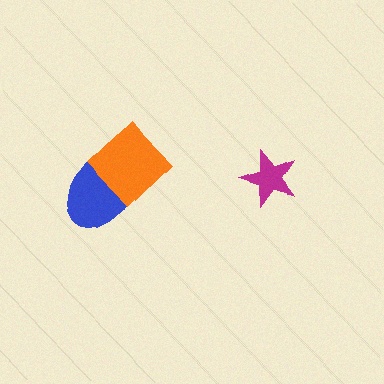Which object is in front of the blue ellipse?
The orange diamond is in front of the blue ellipse.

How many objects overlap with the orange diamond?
1 object overlaps with the orange diamond.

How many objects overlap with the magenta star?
0 objects overlap with the magenta star.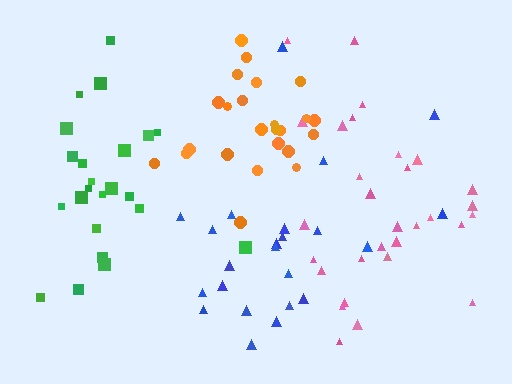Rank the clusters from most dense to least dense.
orange, pink, green, blue.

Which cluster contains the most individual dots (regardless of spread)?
Pink (31).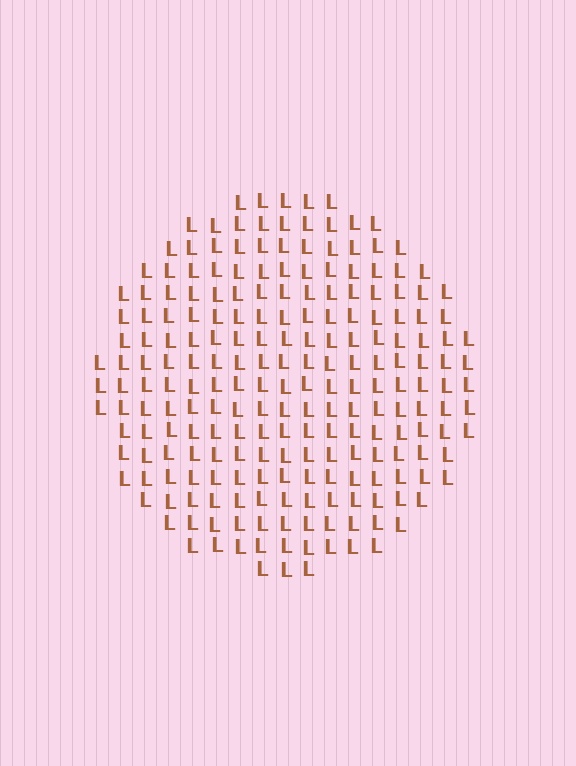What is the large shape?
The large shape is a circle.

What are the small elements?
The small elements are letter L's.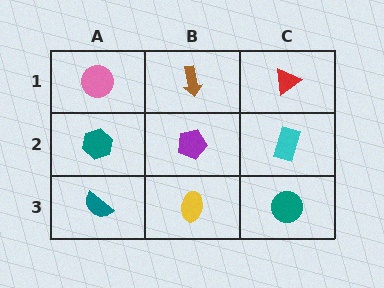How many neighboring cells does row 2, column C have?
3.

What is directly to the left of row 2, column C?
A purple pentagon.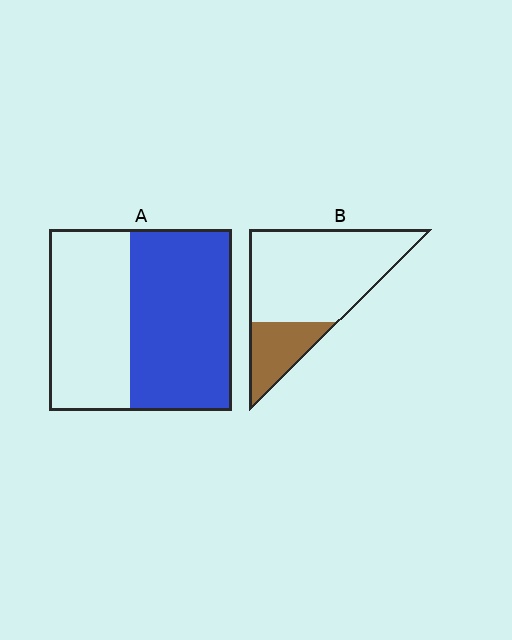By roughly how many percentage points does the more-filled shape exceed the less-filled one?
By roughly 30 percentage points (A over B).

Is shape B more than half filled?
No.